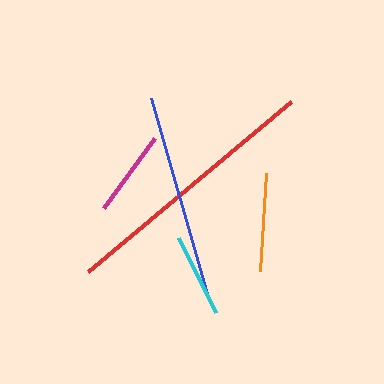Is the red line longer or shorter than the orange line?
The red line is longer than the orange line.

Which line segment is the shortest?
The cyan line is the shortest at approximately 84 pixels.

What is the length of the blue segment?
The blue segment is approximately 207 pixels long.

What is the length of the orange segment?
The orange segment is approximately 98 pixels long.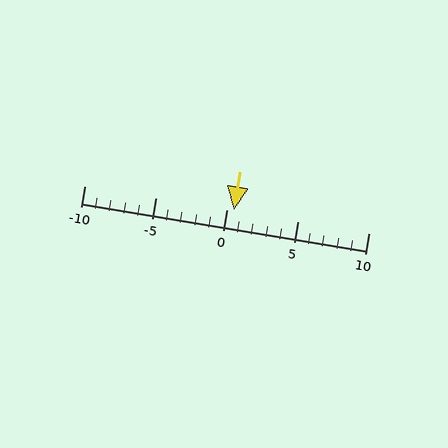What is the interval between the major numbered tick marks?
The major tick marks are spaced 5 units apart.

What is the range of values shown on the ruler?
The ruler shows values from -10 to 10.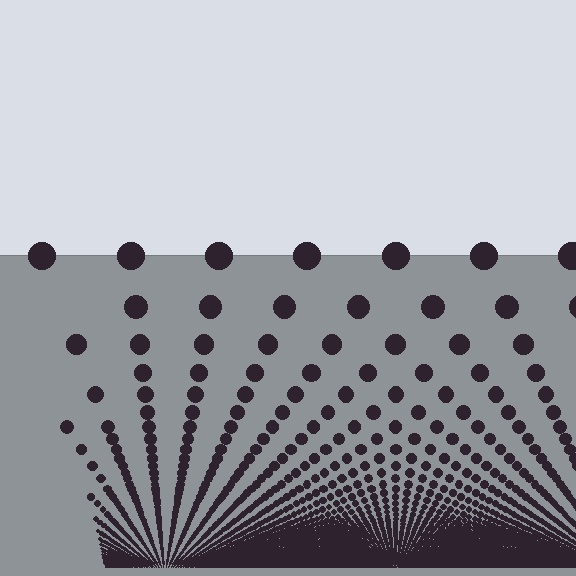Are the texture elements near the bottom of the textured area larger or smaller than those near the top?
Smaller. The gradient is inverted — elements near the bottom are smaller and denser.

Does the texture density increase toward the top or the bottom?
Density increases toward the bottom.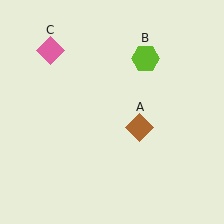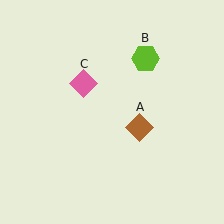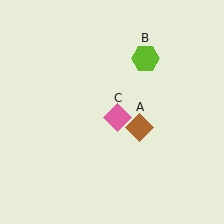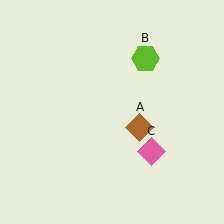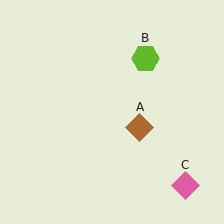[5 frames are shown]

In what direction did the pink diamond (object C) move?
The pink diamond (object C) moved down and to the right.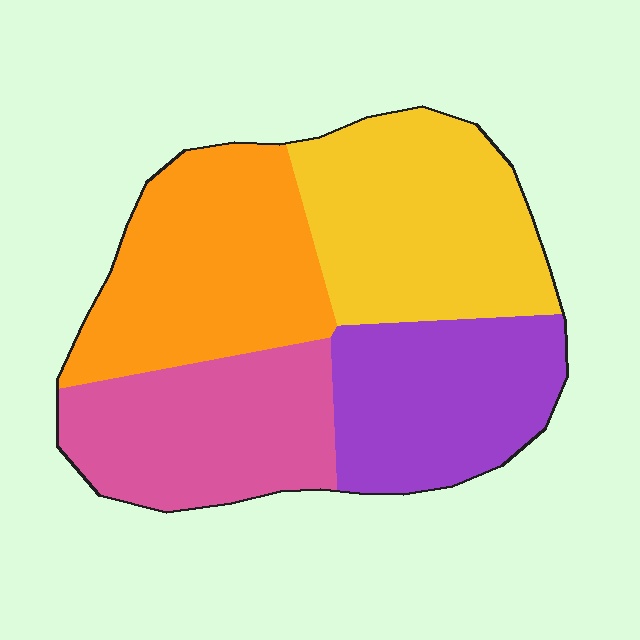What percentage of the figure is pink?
Pink takes up about one quarter (1/4) of the figure.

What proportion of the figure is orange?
Orange takes up between a quarter and a half of the figure.